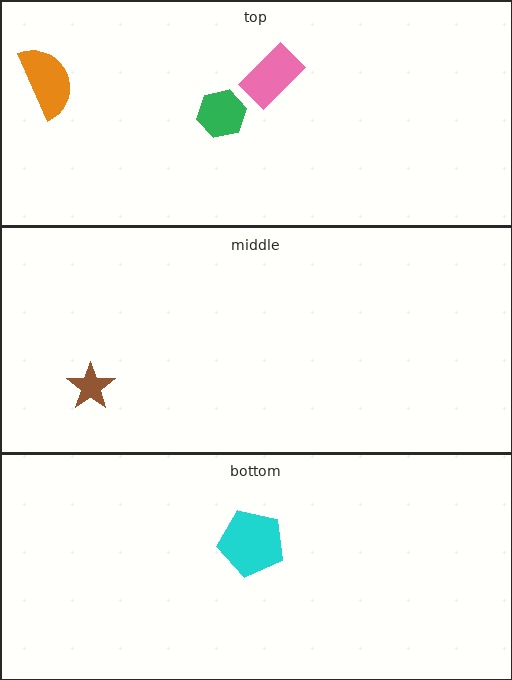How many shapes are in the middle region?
1.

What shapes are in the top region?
The pink rectangle, the green hexagon, the orange semicircle.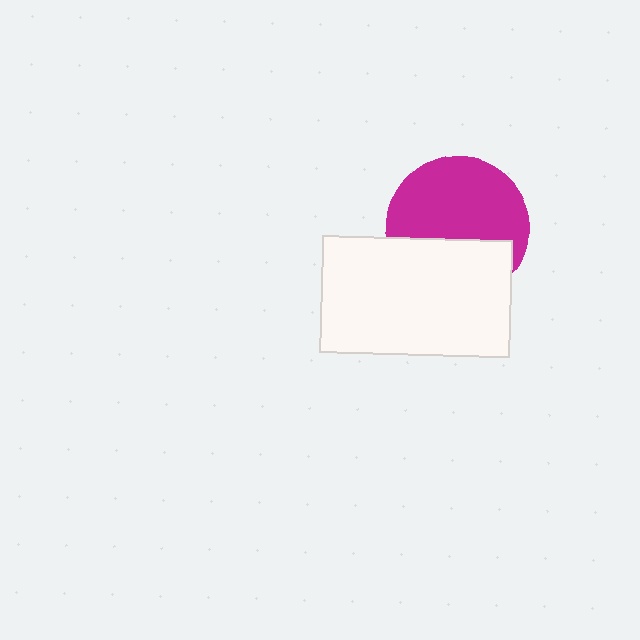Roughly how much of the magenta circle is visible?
About half of it is visible (roughly 62%).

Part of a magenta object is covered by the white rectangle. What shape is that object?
It is a circle.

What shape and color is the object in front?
The object in front is a white rectangle.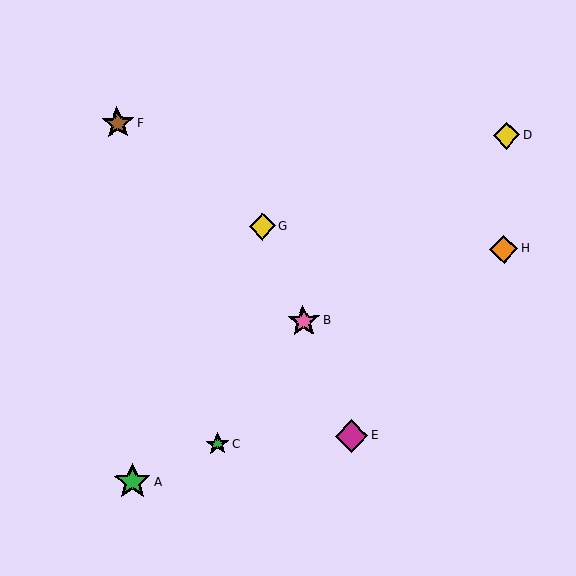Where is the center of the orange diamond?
The center of the orange diamond is at (504, 249).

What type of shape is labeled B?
Shape B is a pink star.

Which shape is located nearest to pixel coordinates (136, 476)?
The green star (labeled A) at (132, 482) is nearest to that location.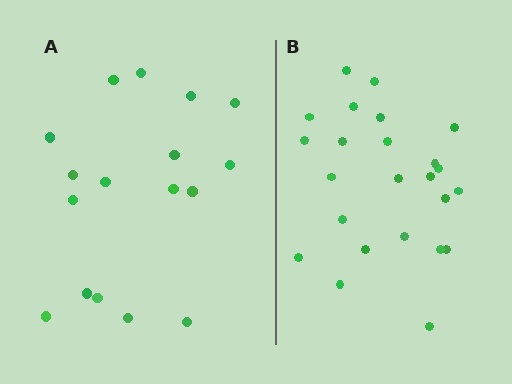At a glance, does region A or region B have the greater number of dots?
Region B (the right region) has more dots.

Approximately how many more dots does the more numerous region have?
Region B has roughly 8 or so more dots than region A.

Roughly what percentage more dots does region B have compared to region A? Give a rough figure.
About 40% more.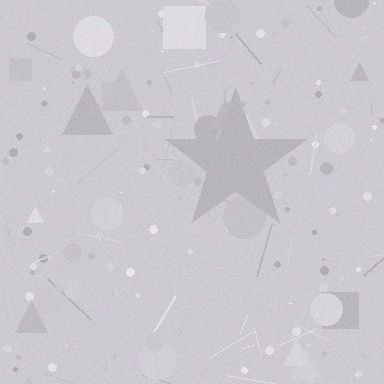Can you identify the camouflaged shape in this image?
The camouflaged shape is a star.